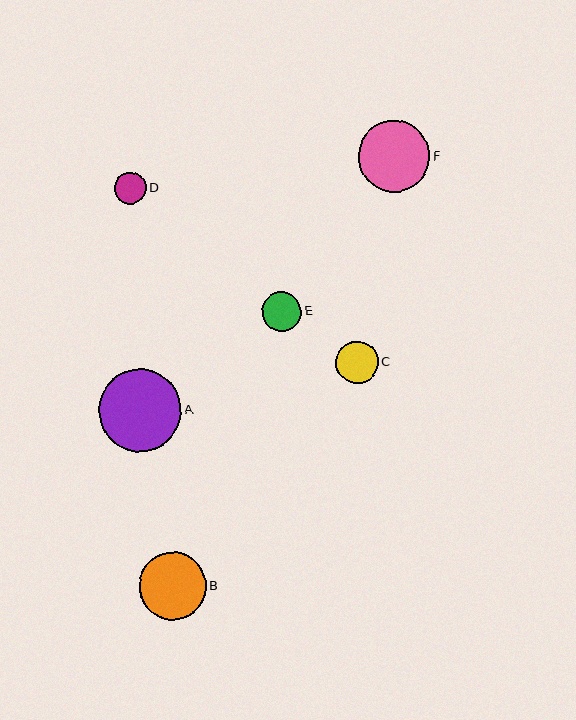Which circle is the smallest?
Circle D is the smallest with a size of approximately 32 pixels.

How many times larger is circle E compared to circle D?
Circle E is approximately 1.2 times the size of circle D.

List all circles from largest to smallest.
From largest to smallest: A, F, B, C, E, D.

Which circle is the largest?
Circle A is the largest with a size of approximately 83 pixels.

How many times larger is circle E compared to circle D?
Circle E is approximately 1.2 times the size of circle D.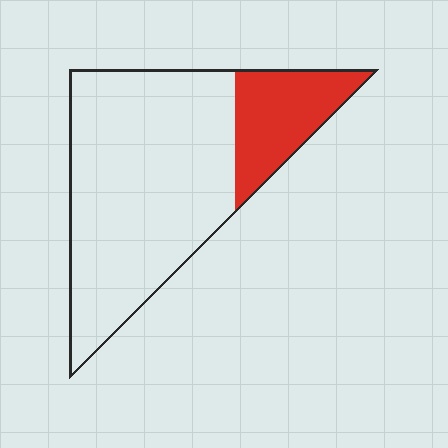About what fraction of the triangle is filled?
About one fifth (1/5).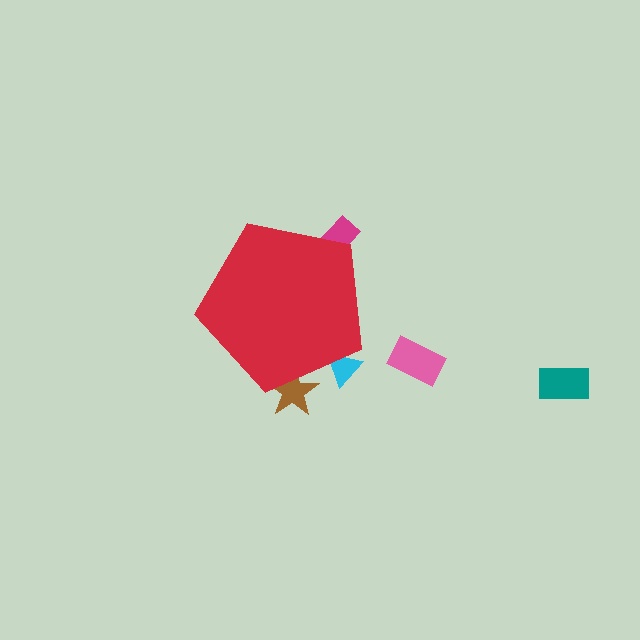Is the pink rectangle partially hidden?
No, the pink rectangle is fully visible.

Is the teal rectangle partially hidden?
No, the teal rectangle is fully visible.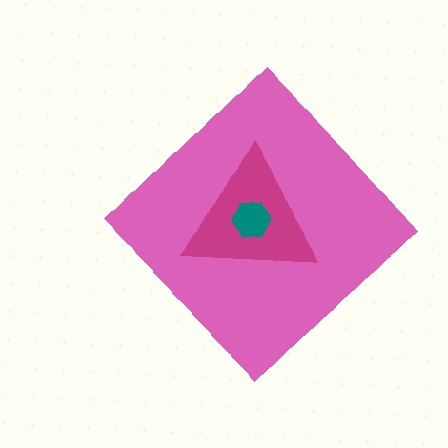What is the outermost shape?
The pink diamond.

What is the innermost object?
The teal hexagon.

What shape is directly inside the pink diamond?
The magenta triangle.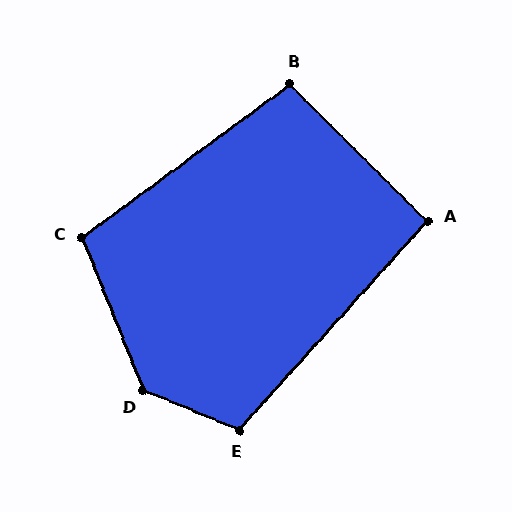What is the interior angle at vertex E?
Approximately 109 degrees (obtuse).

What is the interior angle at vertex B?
Approximately 99 degrees (obtuse).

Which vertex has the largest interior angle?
D, at approximately 135 degrees.